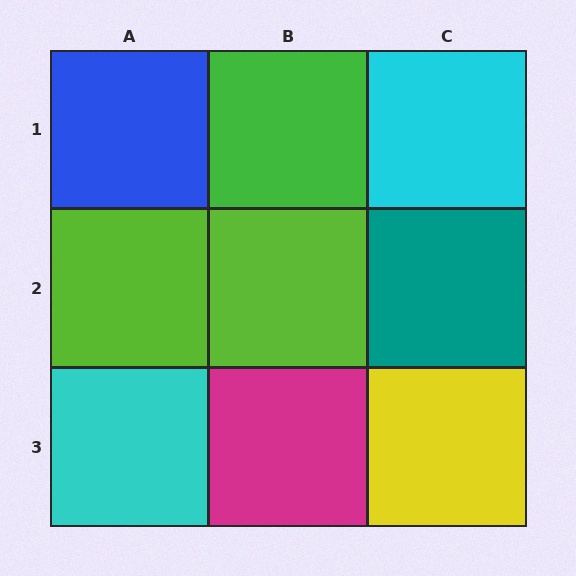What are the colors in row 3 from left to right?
Cyan, magenta, yellow.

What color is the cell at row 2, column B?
Lime.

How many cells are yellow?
1 cell is yellow.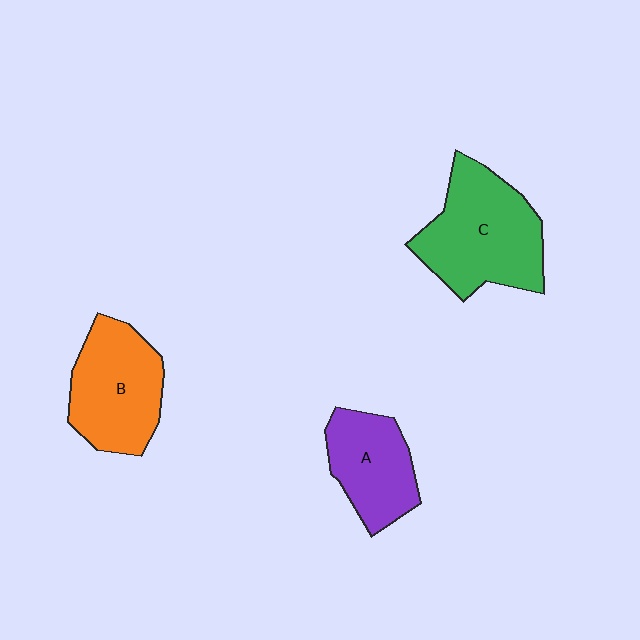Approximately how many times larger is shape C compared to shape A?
Approximately 1.5 times.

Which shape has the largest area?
Shape C (green).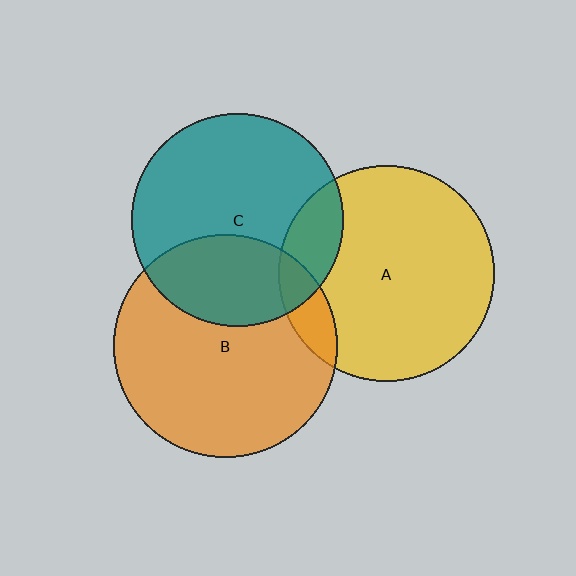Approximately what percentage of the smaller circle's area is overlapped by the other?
Approximately 10%.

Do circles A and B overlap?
Yes.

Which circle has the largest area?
Circle B (orange).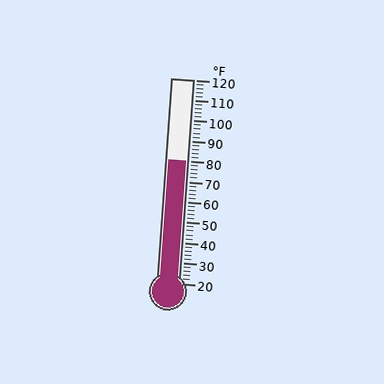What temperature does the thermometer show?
The thermometer shows approximately 80°F.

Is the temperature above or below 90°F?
The temperature is below 90°F.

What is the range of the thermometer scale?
The thermometer scale ranges from 20°F to 120°F.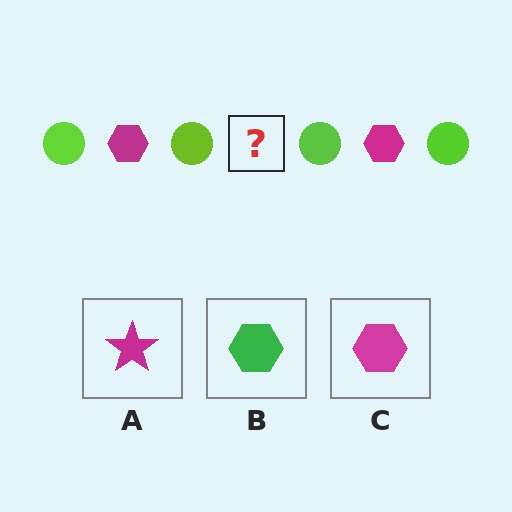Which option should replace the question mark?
Option C.